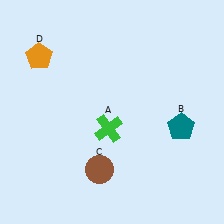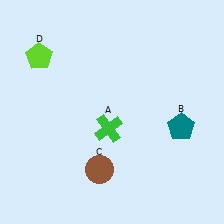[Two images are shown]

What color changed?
The pentagon (D) changed from orange in Image 1 to lime in Image 2.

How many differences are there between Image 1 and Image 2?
There is 1 difference between the two images.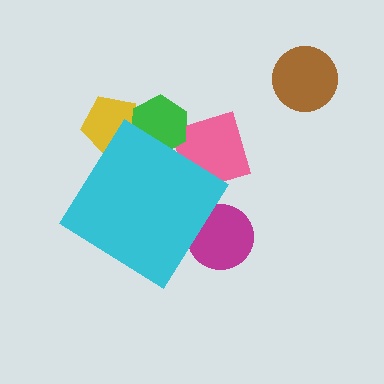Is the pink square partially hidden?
Yes, the pink square is partially hidden behind the cyan diamond.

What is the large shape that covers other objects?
A cyan diamond.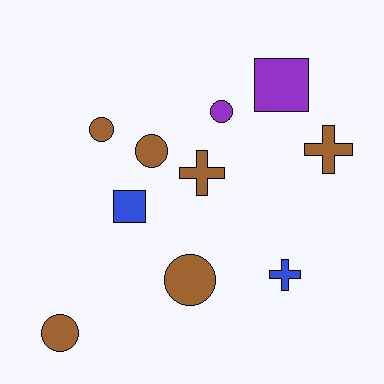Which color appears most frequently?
Brown, with 6 objects.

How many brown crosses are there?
There are 2 brown crosses.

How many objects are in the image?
There are 10 objects.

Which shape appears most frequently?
Circle, with 5 objects.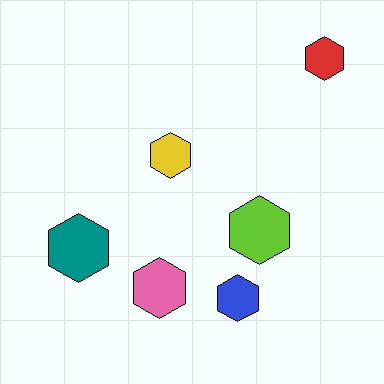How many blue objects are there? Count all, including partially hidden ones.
There is 1 blue object.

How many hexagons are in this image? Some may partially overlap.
There are 6 hexagons.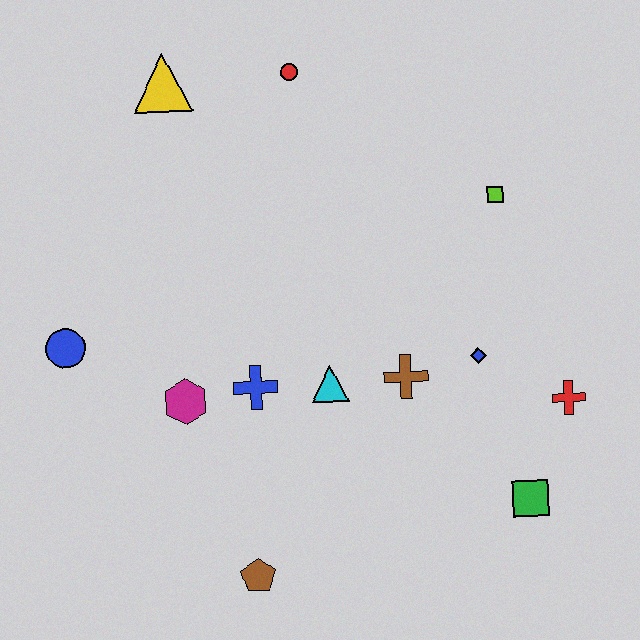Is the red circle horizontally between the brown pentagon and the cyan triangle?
Yes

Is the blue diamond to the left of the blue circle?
No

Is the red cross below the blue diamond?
Yes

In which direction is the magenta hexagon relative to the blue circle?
The magenta hexagon is to the right of the blue circle.